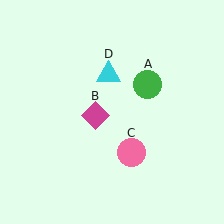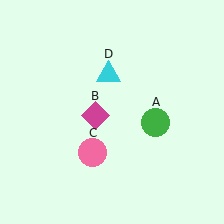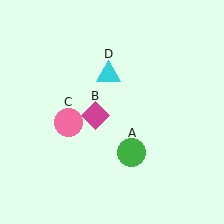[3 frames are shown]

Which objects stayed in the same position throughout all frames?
Magenta diamond (object B) and cyan triangle (object D) remained stationary.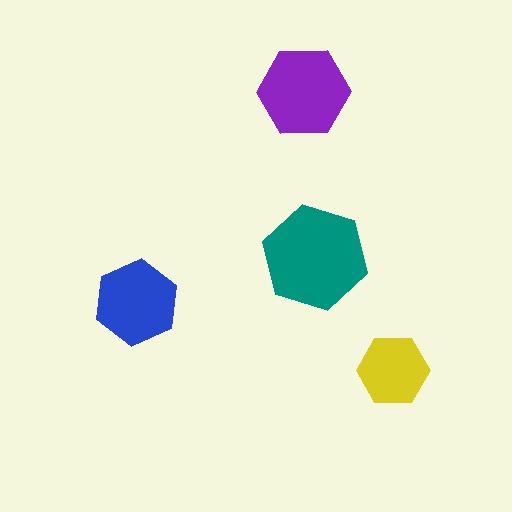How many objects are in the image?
There are 4 objects in the image.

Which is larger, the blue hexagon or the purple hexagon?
The purple one.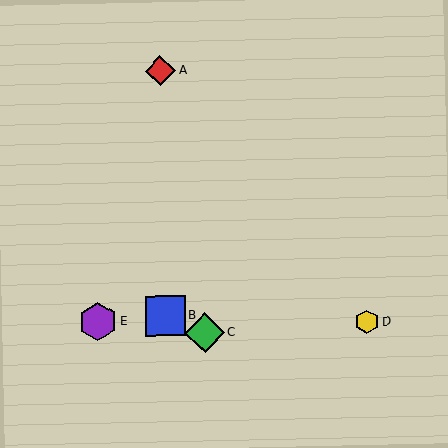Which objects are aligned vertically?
Objects A, B are aligned vertically.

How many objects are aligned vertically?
2 objects (A, B) are aligned vertically.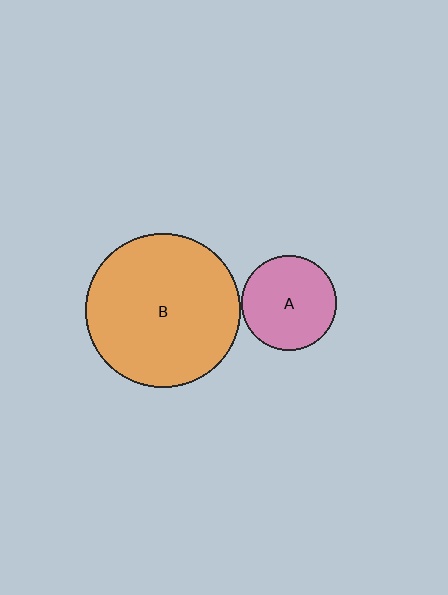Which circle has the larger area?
Circle B (orange).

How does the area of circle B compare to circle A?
Approximately 2.7 times.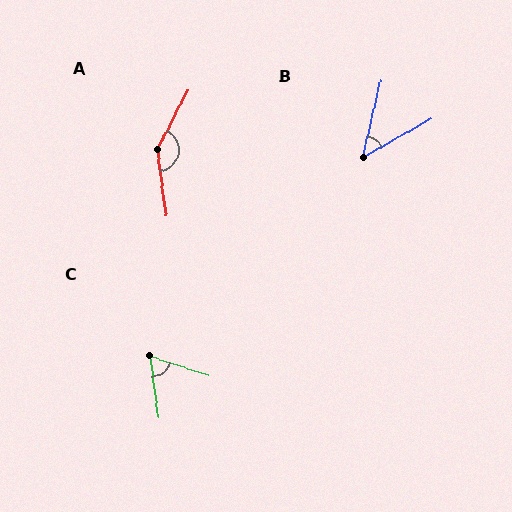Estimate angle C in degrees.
Approximately 64 degrees.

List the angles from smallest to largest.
B (47°), C (64°), A (145°).